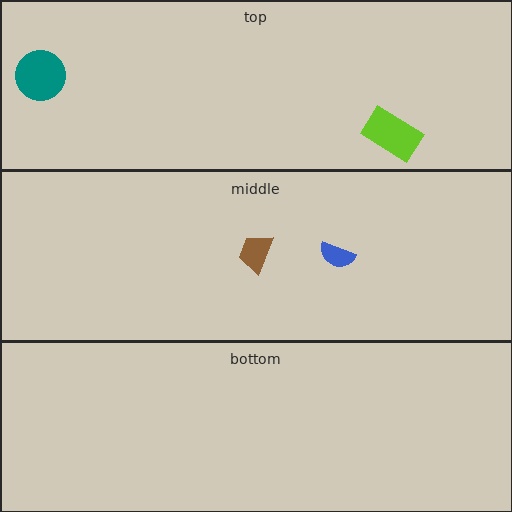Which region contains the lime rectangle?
The top region.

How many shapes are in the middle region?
2.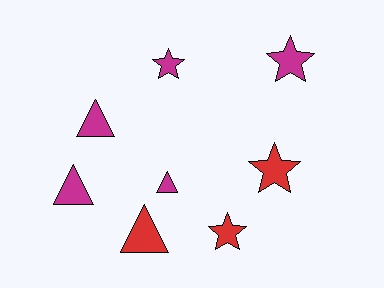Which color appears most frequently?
Magenta, with 5 objects.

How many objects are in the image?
There are 8 objects.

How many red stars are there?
There are 2 red stars.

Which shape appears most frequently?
Star, with 4 objects.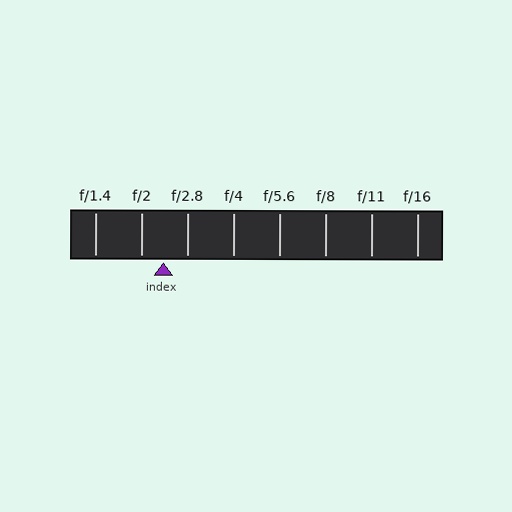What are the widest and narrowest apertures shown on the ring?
The widest aperture shown is f/1.4 and the narrowest is f/16.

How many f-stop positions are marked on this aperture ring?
There are 8 f-stop positions marked.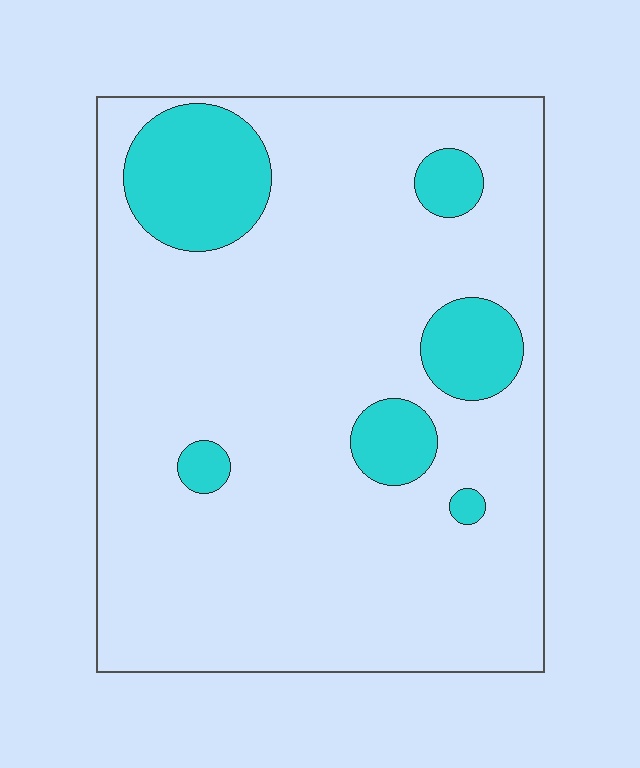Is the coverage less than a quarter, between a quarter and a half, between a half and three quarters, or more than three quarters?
Less than a quarter.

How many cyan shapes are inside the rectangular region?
6.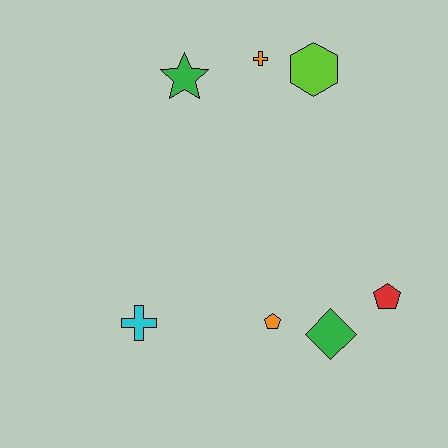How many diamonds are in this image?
There is 1 diamond.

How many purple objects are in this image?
There are no purple objects.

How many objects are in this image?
There are 7 objects.